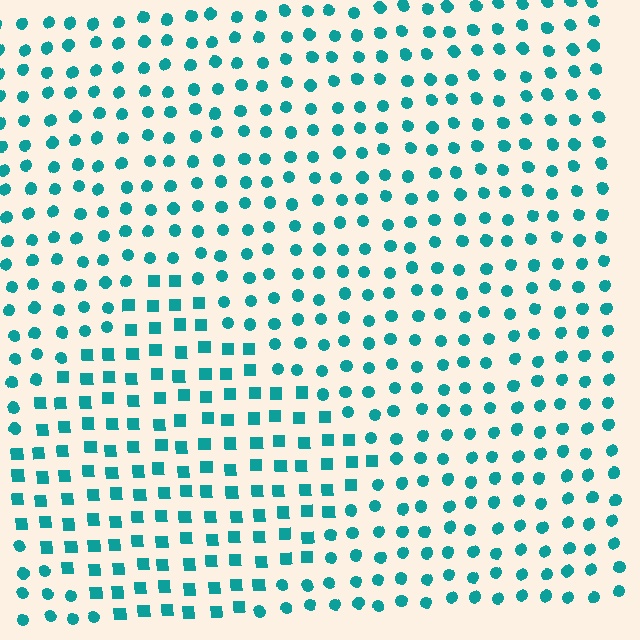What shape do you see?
I see a diamond.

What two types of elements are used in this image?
The image uses squares inside the diamond region and circles outside it.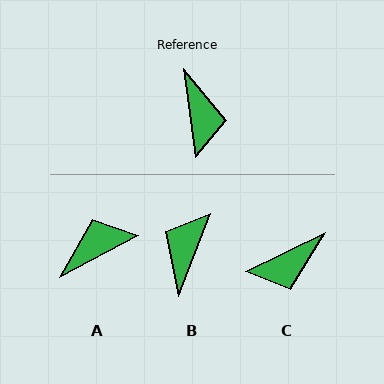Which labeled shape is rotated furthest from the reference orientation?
B, about 152 degrees away.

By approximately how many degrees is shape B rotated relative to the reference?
Approximately 152 degrees counter-clockwise.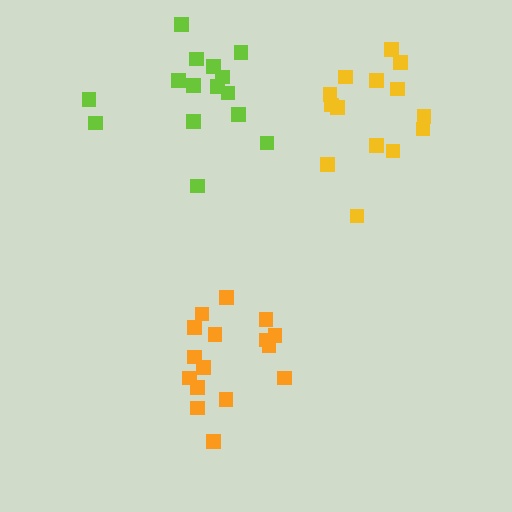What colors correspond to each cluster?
The clusters are colored: orange, yellow, lime.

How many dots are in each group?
Group 1: 16 dots, Group 2: 14 dots, Group 3: 15 dots (45 total).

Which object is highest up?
The yellow cluster is topmost.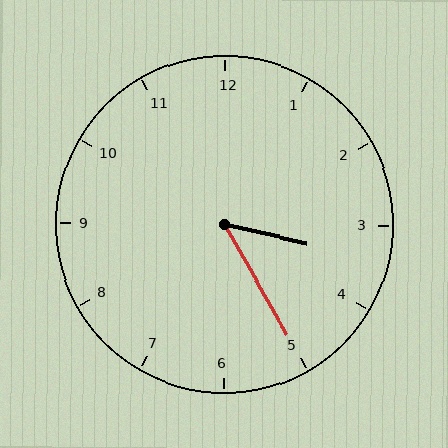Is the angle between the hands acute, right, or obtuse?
It is acute.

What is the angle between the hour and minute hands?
Approximately 48 degrees.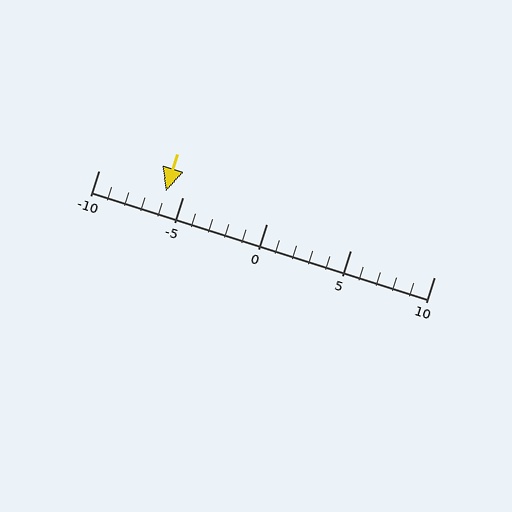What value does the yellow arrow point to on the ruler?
The yellow arrow points to approximately -6.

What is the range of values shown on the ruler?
The ruler shows values from -10 to 10.